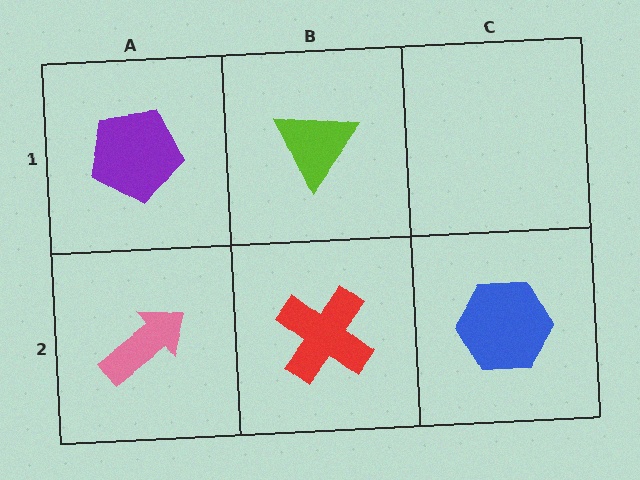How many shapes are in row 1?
2 shapes.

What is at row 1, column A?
A purple pentagon.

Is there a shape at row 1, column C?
No, that cell is empty.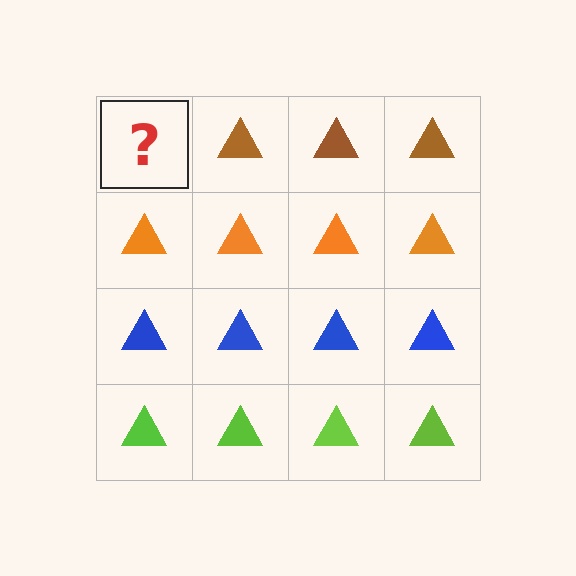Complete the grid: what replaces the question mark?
The question mark should be replaced with a brown triangle.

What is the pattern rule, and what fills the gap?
The rule is that each row has a consistent color. The gap should be filled with a brown triangle.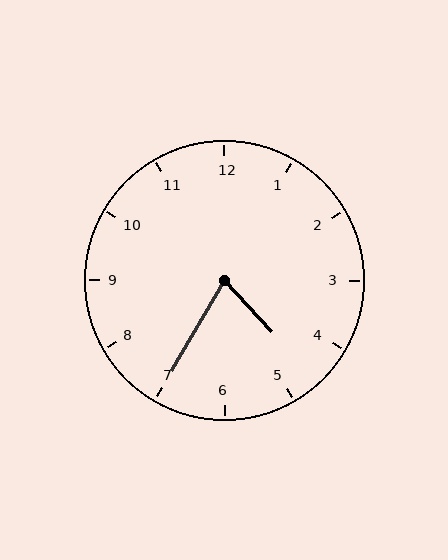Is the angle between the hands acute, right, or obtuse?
It is acute.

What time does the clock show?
4:35.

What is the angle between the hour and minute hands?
Approximately 72 degrees.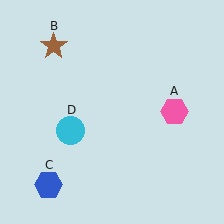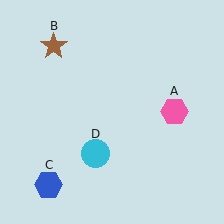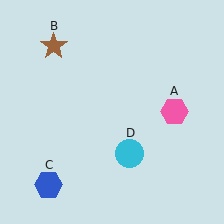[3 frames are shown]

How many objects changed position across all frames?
1 object changed position: cyan circle (object D).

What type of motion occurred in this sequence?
The cyan circle (object D) rotated counterclockwise around the center of the scene.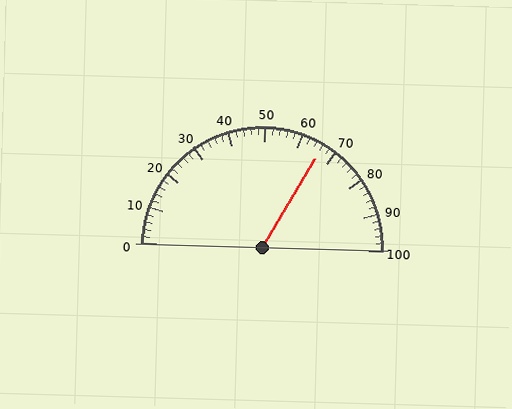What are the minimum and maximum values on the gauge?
The gauge ranges from 0 to 100.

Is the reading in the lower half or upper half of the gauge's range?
The reading is in the upper half of the range (0 to 100).